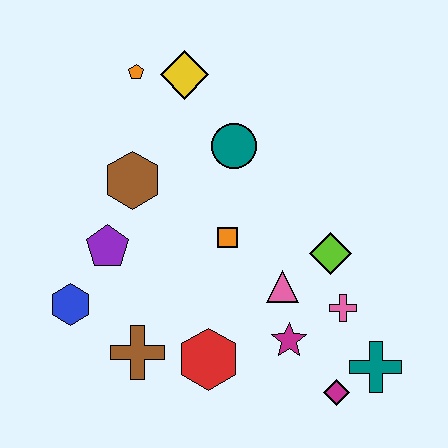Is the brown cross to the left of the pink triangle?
Yes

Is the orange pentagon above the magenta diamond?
Yes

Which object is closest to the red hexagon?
The brown cross is closest to the red hexagon.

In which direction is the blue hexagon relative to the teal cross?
The blue hexagon is to the left of the teal cross.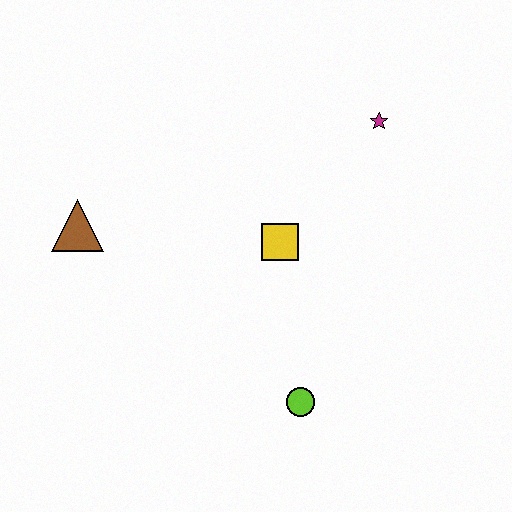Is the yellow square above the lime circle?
Yes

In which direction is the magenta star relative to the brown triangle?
The magenta star is to the right of the brown triangle.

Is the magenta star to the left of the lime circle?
No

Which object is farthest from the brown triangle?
The magenta star is farthest from the brown triangle.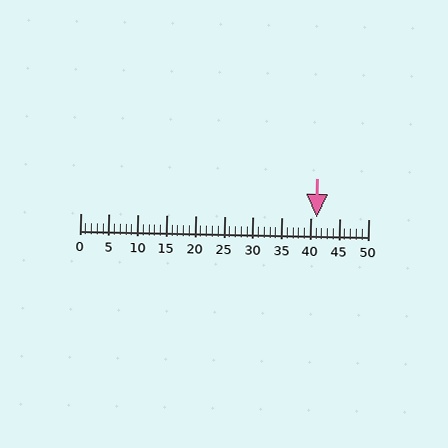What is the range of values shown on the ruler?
The ruler shows values from 0 to 50.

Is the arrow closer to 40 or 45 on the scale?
The arrow is closer to 40.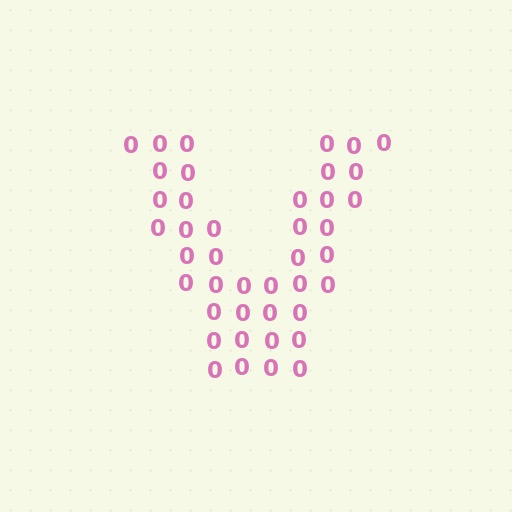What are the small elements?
The small elements are digit 0's.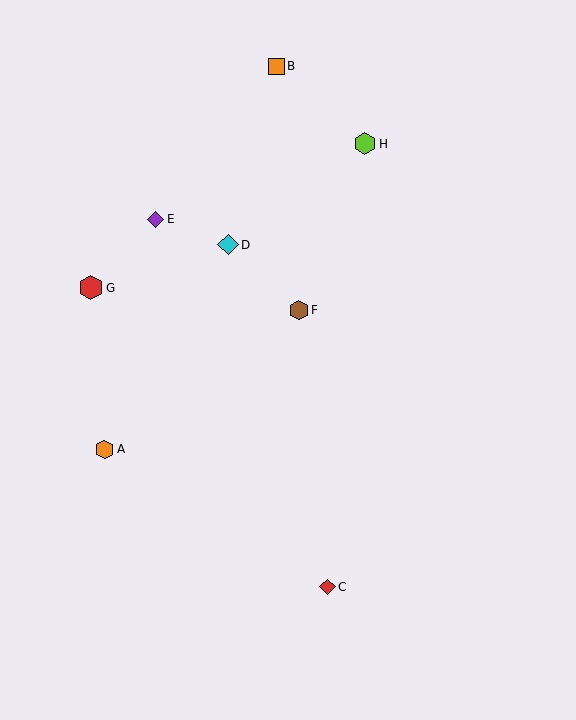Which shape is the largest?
The red hexagon (labeled G) is the largest.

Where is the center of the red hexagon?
The center of the red hexagon is at (91, 288).